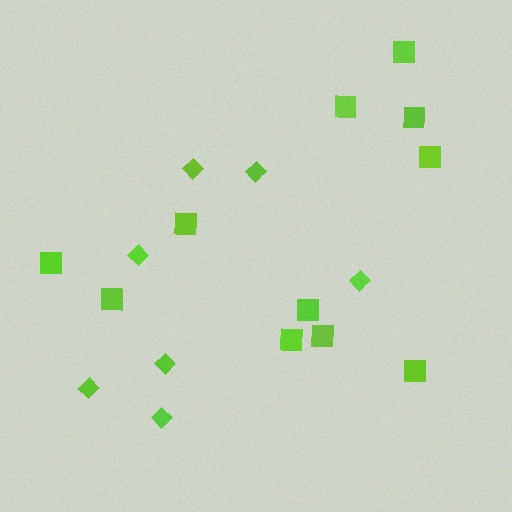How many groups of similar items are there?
There are 2 groups: one group of diamonds (7) and one group of squares (11).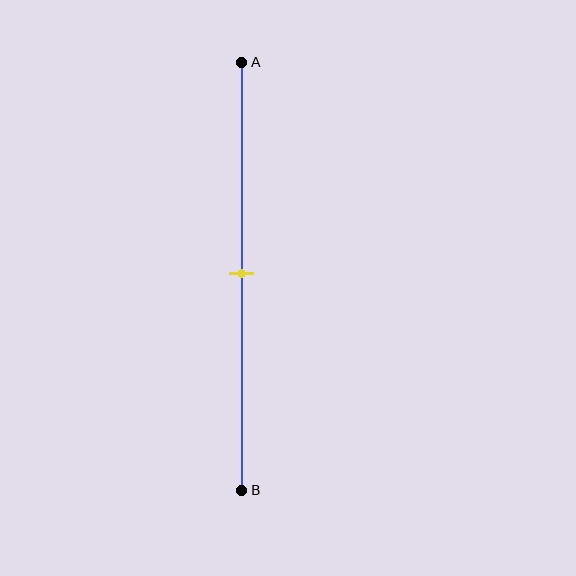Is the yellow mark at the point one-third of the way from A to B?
No, the mark is at about 50% from A, not at the 33% one-third point.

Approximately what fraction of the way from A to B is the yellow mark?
The yellow mark is approximately 50% of the way from A to B.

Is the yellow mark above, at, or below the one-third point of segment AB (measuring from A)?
The yellow mark is below the one-third point of segment AB.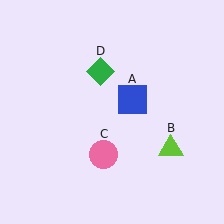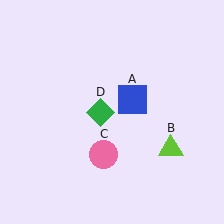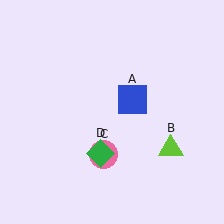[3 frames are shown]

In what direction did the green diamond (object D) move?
The green diamond (object D) moved down.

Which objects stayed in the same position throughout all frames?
Blue square (object A) and lime triangle (object B) and pink circle (object C) remained stationary.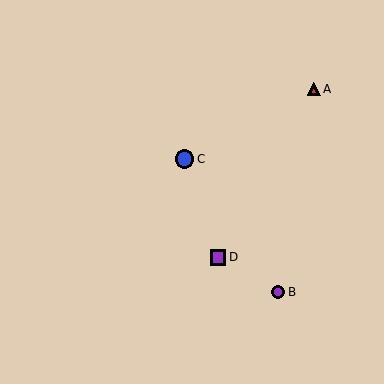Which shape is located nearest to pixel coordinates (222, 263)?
The purple square (labeled D) at (218, 257) is nearest to that location.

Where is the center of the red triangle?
The center of the red triangle is at (314, 89).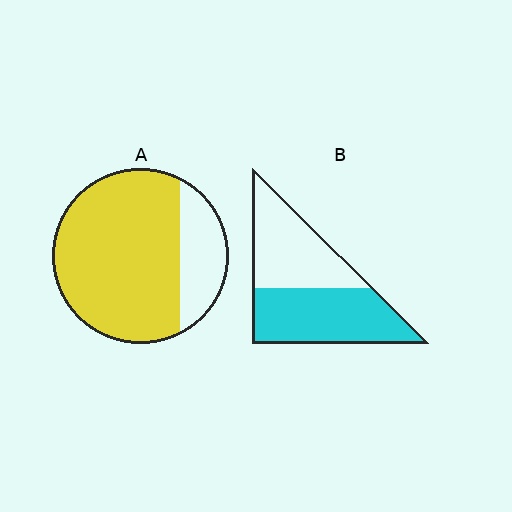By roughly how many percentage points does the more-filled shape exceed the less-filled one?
By roughly 25 percentage points (A over B).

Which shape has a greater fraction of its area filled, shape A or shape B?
Shape A.